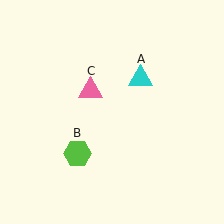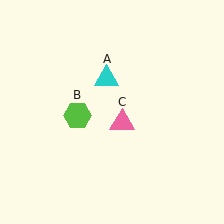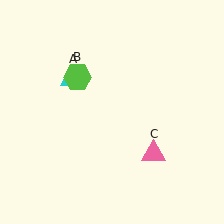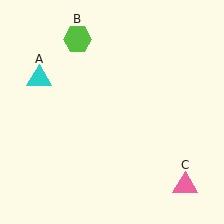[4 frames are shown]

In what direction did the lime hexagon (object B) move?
The lime hexagon (object B) moved up.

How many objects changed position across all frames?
3 objects changed position: cyan triangle (object A), lime hexagon (object B), pink triangle (object C).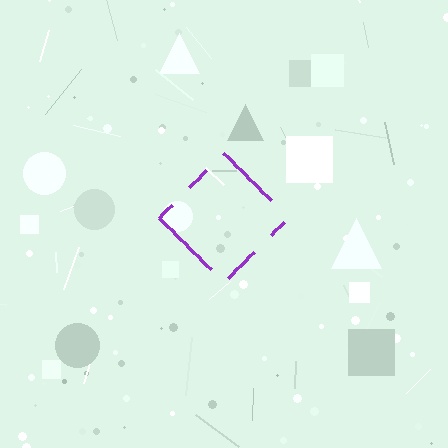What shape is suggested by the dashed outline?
The dashed outline suggests a diamond.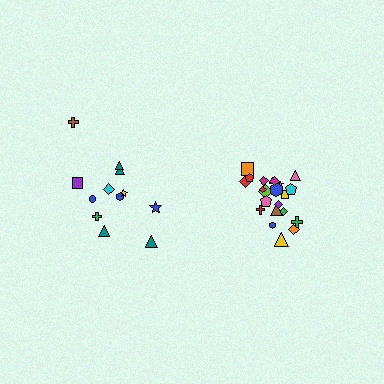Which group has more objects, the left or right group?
The right group.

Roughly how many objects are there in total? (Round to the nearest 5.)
Roughly 35 objects in total.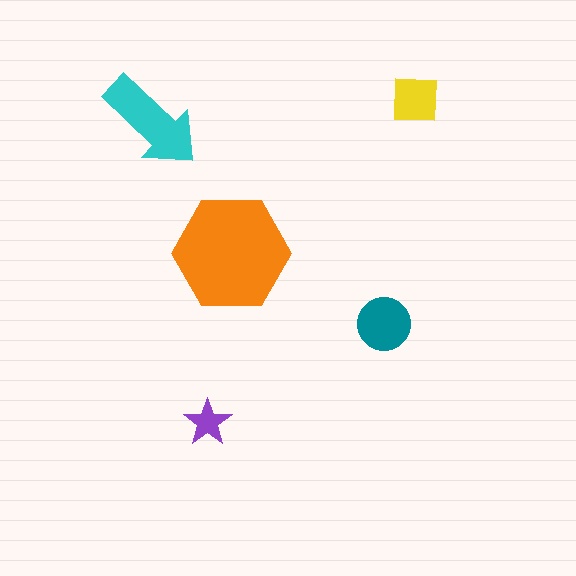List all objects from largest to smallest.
The orange hexagon, the cyan arrow, the teal circle, the yellow square, the purple star.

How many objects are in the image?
There are 5 objects in the image.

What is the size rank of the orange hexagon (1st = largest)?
1st.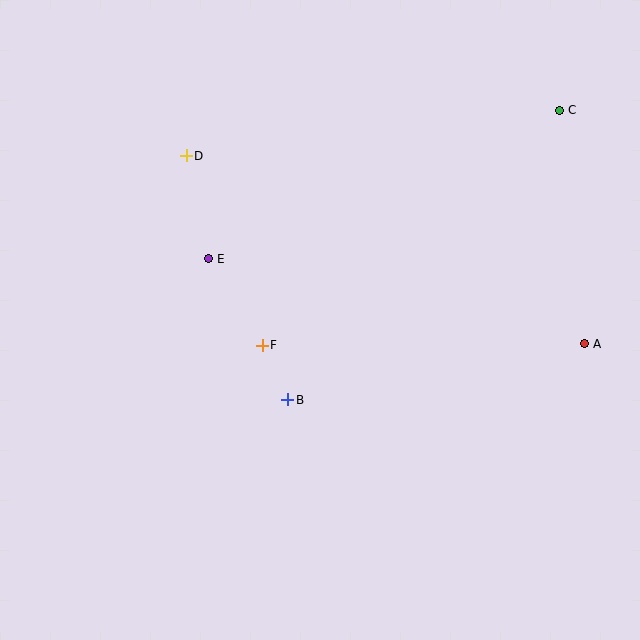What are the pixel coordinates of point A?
Point A is at (585, 344).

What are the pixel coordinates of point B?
Point B is at (288, 400).